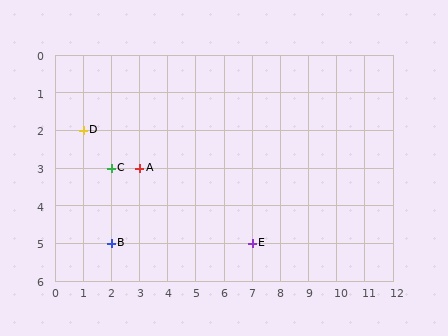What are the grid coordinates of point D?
Point D is at grid coordinates (1, 2).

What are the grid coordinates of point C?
Point C is at grid coordinates (2, 3).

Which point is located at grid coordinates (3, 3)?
Point A is at (3, 3).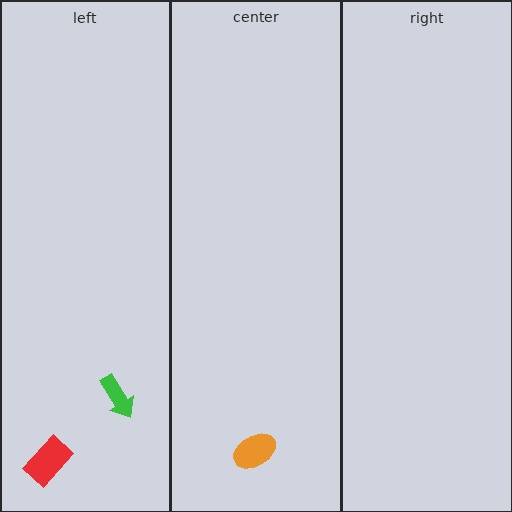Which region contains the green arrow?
The left region.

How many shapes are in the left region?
2.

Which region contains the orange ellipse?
The center region.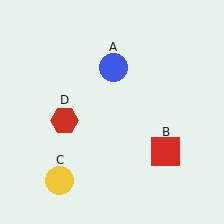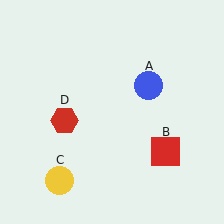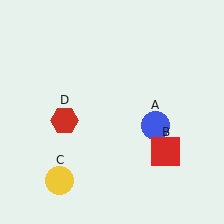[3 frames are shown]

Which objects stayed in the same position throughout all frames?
Red square (object B) and yellow circle (object C) and red hexagon (object D) remained stationary.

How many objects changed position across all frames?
1 object changed position: blue circle (object A).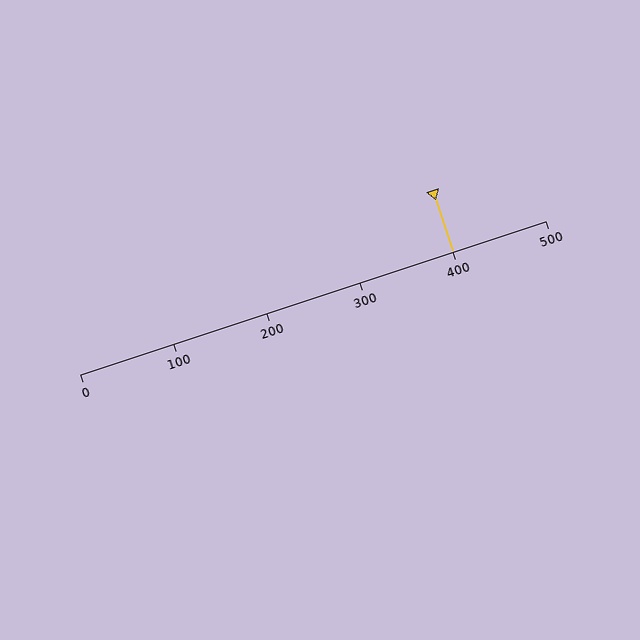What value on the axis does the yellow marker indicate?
The marker indicates approximately 400.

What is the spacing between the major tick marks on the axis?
The major ticks are spaced 100 apart.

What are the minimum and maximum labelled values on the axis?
The axis runs from 0 to 500.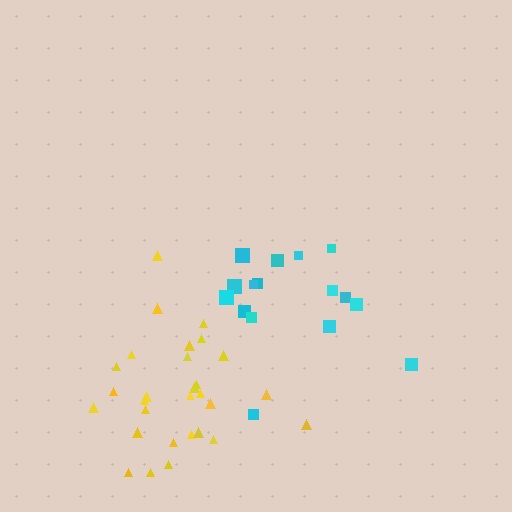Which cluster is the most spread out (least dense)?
Cyan.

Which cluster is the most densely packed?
Yellow.